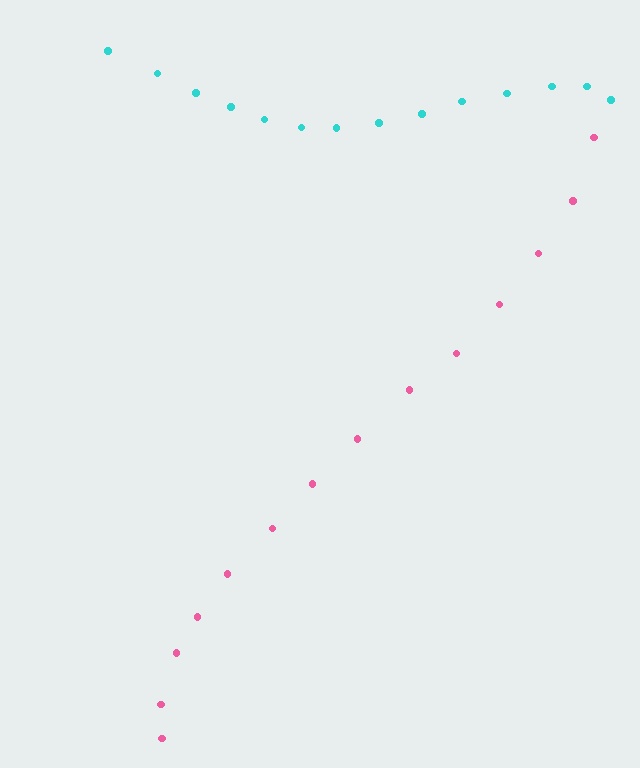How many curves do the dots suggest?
There are 2 distinct paths.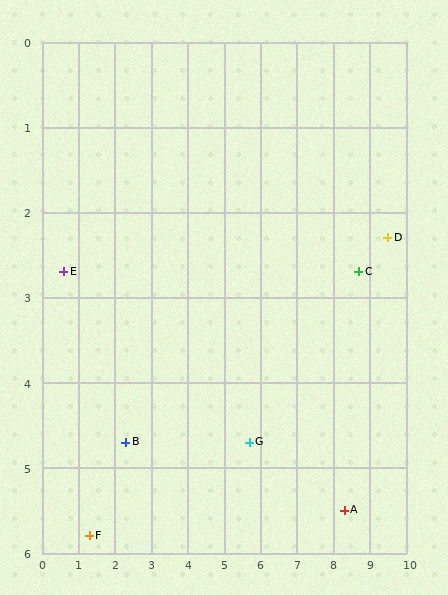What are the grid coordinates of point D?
Point D is at approximately (9.5, 2.3).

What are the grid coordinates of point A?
Point A is at approximately (8.3, 5.5).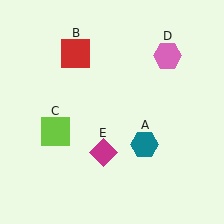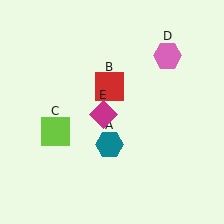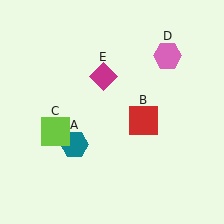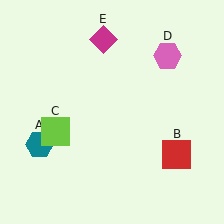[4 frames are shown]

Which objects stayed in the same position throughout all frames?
Lime square (object C) and pink hexagon (object D) remained stationary.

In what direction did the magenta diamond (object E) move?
The magenta diamond (object E) moved up.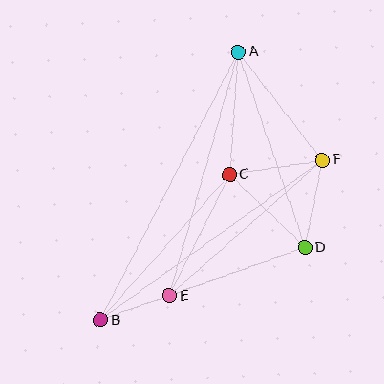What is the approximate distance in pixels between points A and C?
The distance between A and C is approximately 123 pixels.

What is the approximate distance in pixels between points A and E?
The distance between A and E is approximately 253 pixels.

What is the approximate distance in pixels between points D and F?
The distance between D and F is approximately 89 pixels.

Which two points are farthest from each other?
Points A and B are farthest from each other.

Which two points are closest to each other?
Points B and E are closest to each other.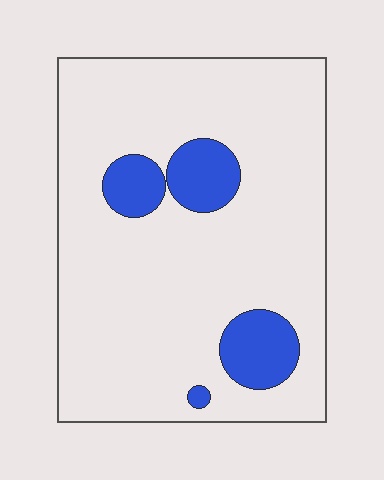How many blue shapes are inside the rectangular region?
4.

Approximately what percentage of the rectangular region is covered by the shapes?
Approximately 15%.